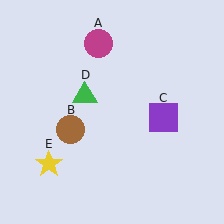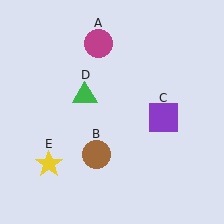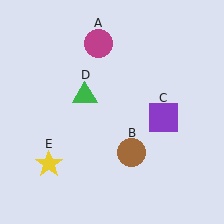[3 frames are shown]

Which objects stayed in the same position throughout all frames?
Magenta circle (object A) and purple square (object C) and green triangle (object D) and yellow star (object E) remained stationary.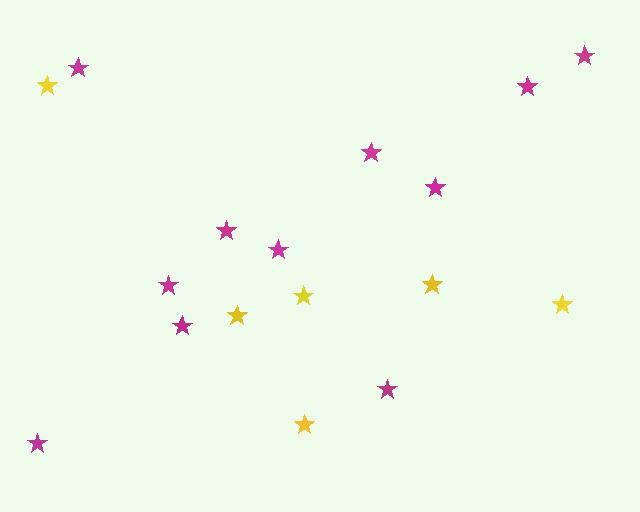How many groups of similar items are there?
There are 2 groups: one group of magenta stars (11) and one group of yellow stars (6).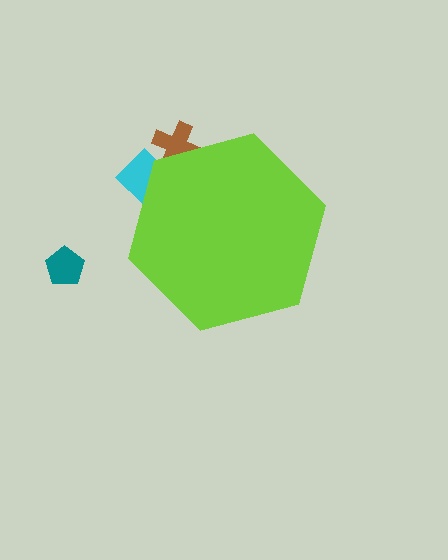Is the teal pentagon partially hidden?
No, the teal pentagon is fully visible.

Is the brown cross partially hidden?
Yes, the brown cross is partially hidden behind the lime hexagon.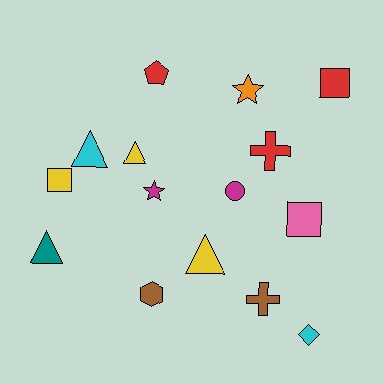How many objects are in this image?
There are 15 objects.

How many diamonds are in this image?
There is 1 diamond.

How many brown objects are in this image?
There are 2 brown objects.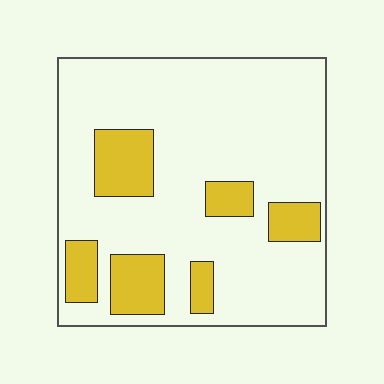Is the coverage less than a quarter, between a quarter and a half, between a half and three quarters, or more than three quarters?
Less than a quarter.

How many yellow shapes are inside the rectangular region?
6.